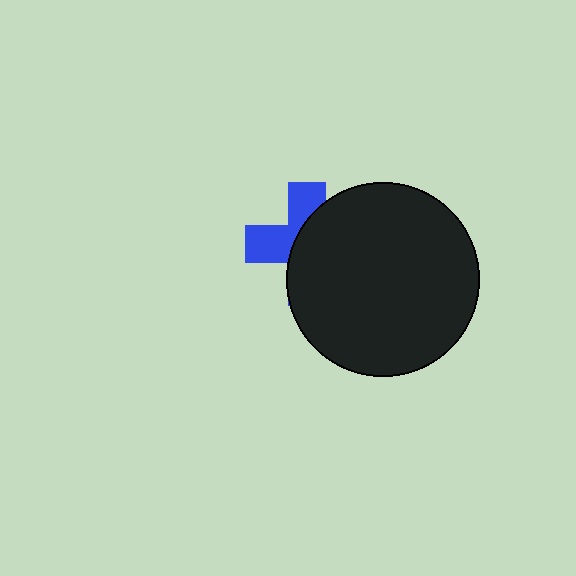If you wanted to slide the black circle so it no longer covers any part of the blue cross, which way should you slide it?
Slide it right — that is the most direct way to separate the two shapes.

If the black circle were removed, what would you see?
You would see the complete blue cross.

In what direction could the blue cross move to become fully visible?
The blue cross could move left. That would shift it out from behind the black circle entirely.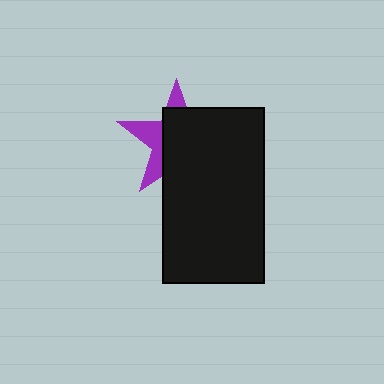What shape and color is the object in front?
The object in front is a black rectangle.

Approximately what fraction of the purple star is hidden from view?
Roughly 66% of the purple star is hidden behind the black rectangle.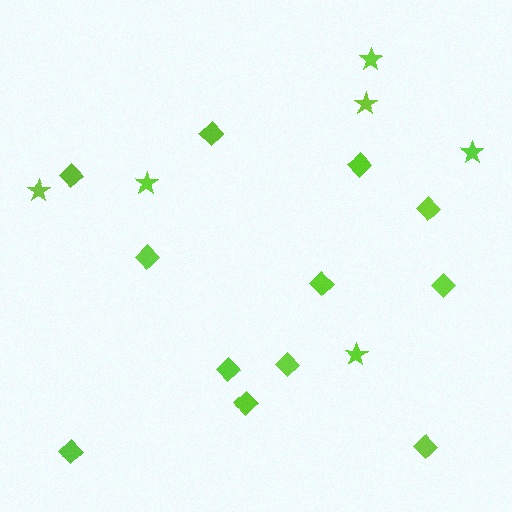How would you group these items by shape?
There are 2 groups: one group of diamonds (12) and one group of stars (6).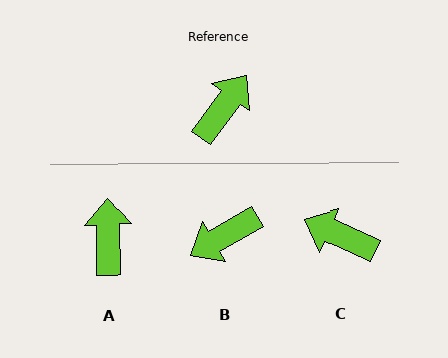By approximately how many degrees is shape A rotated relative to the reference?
Approximately 37 degrees counter-clockwise.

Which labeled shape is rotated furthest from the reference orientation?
B, about 156 degrees away.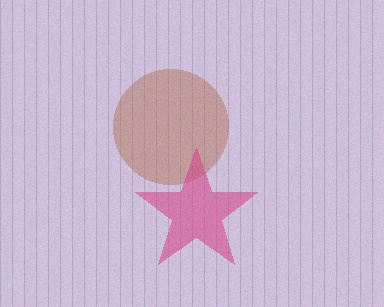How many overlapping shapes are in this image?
There are 2 overlapping shapes in the image.